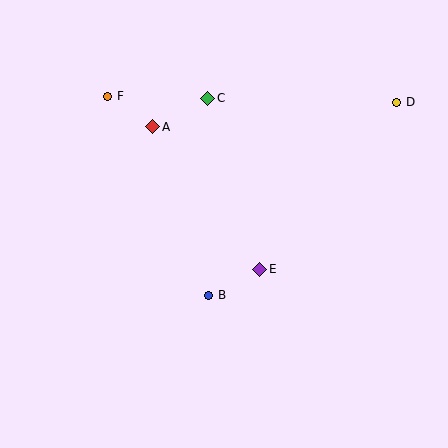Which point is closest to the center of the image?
Point E at (260, 269) is closest to the center.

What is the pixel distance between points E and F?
The distance between E and F is 230 pixels.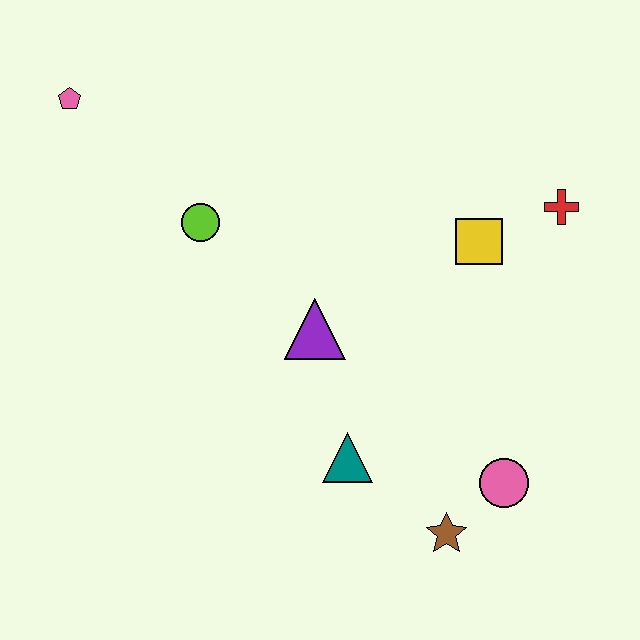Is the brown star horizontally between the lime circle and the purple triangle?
No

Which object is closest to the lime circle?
The purple triangle is closest to the lime circle.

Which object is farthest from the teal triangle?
The pink pentagon is farthest from the teal triangle.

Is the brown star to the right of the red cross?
No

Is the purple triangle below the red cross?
Yes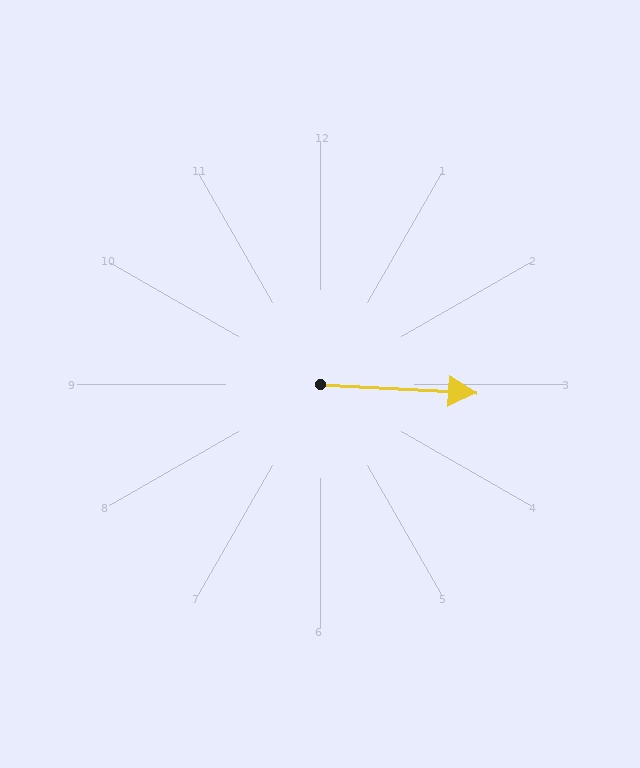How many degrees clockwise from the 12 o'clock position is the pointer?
Approximately 93 degrees.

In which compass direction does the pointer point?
East.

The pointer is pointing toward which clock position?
Roughly 3 o'clock.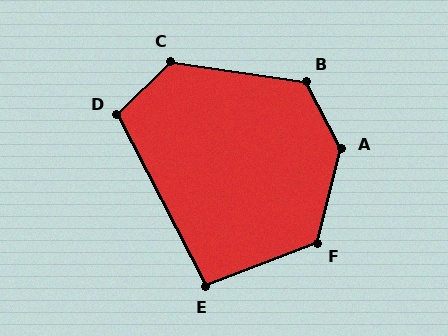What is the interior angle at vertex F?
Approximately 126 degrees (obtuse).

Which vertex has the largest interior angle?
A, at approximately 137 degrees.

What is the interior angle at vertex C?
Approximately 126 degrees (obtuse).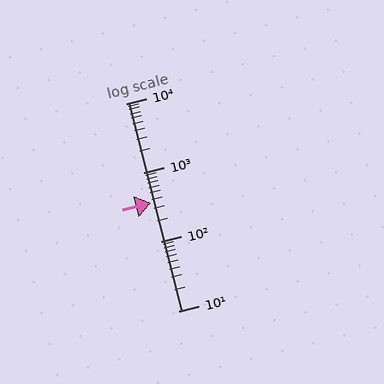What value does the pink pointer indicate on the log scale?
The pointer indicates approximately 370.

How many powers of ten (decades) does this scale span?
The scale spans 3 decades, from 10 to 10000.